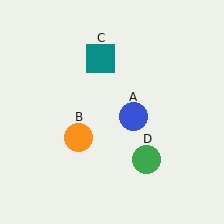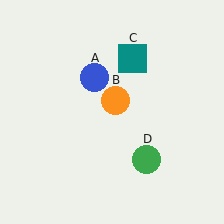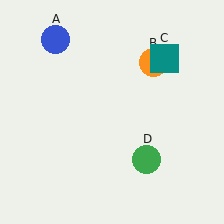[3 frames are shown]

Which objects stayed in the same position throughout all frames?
Green circle (object D) remained stationary.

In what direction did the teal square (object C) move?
The teal square (object C) moved right.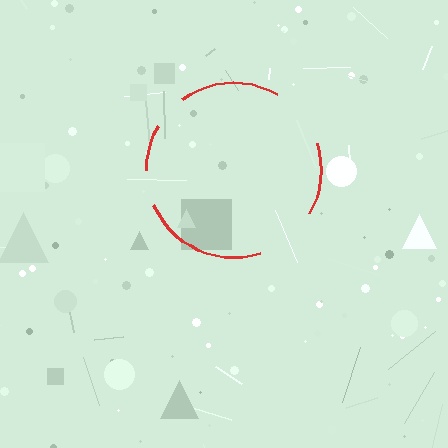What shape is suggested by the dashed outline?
The dashed outline suggests a circle.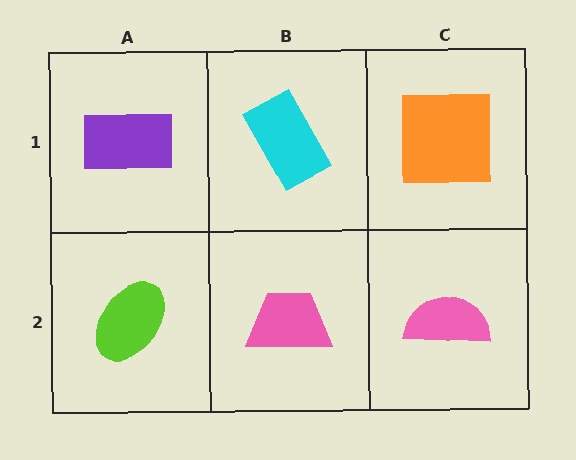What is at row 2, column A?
A lime ellipse.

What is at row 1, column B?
A cyan rectangle.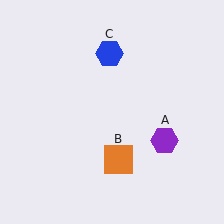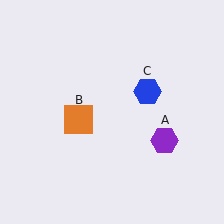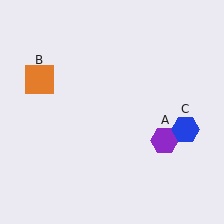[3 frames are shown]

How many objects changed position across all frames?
2 objects changed position: orange square (object B), blue hexagon (object C).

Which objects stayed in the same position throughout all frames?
Purple hexagon (object A) remained stationary.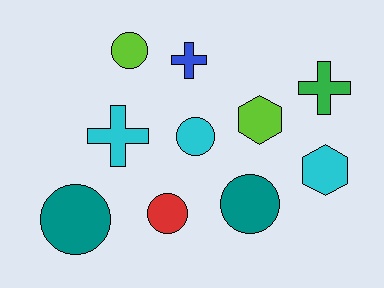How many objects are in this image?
There are 10 objects.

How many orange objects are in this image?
There are no orange objects.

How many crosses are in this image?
There are 3 crosses.